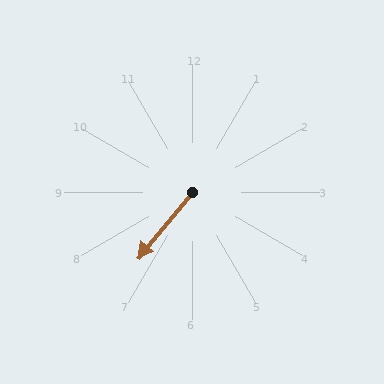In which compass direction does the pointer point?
Southwest.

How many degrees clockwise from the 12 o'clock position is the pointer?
Approximately 220 degrees.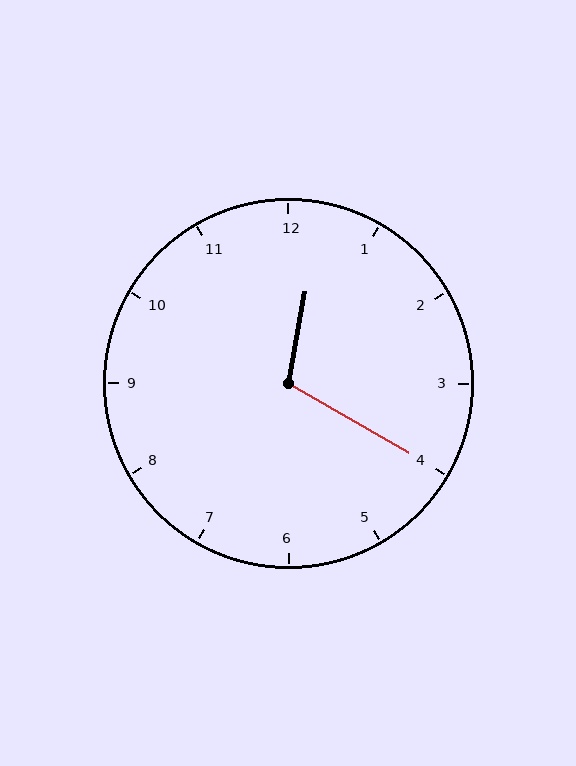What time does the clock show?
12:20.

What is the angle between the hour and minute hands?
Approximately 110 degrees.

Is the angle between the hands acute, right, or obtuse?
It is obtuse.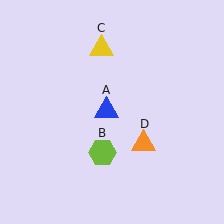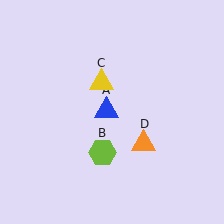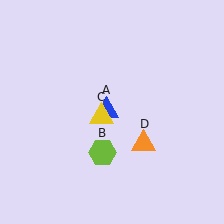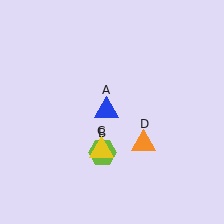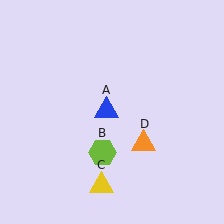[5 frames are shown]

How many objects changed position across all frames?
1 object changed position: yellow triangle (object C).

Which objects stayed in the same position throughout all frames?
Blue triangle (object A) and lime hexagon (object B) and orange triangle (object D) remained stationary.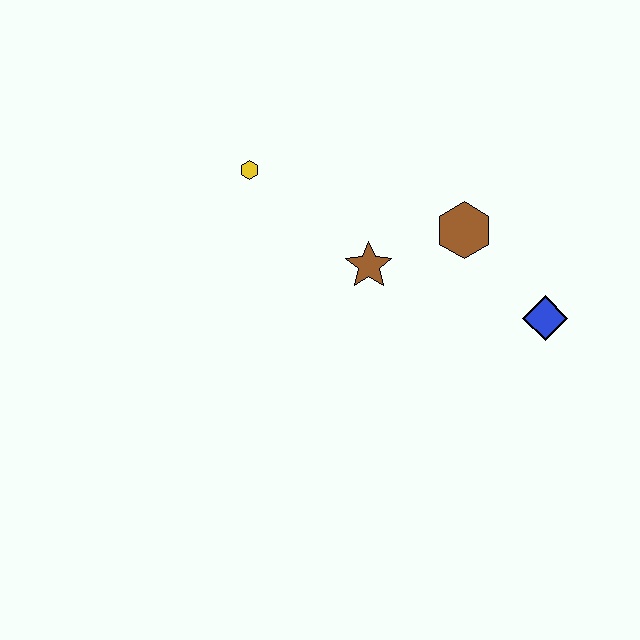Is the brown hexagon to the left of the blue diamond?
Yes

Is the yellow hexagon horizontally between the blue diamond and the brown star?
No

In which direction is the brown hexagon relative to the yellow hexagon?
The brown hexagon is to the right of the yellow hexagon.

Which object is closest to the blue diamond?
The brown hexagon is closest to the blue diamond.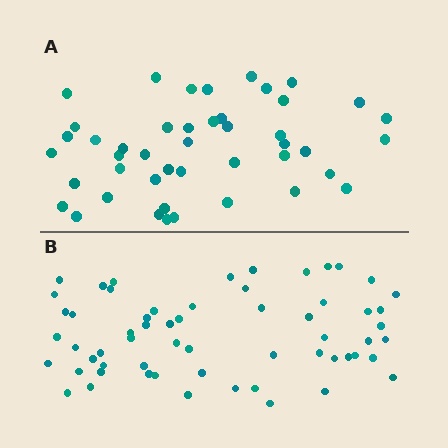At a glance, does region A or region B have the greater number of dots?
Region B (the bottom region) has more dots.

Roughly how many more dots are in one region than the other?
Region B has approximately 15 more dots than region A.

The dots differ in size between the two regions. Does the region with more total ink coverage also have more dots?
No. Region A has more total ink coverage because its dots are larger, but region B actually contains more individual dots. Total area can be misleading — the number of items is what matters here.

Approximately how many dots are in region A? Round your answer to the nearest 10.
About 40 dots. (The exact count is 45, which rounds to 40.)